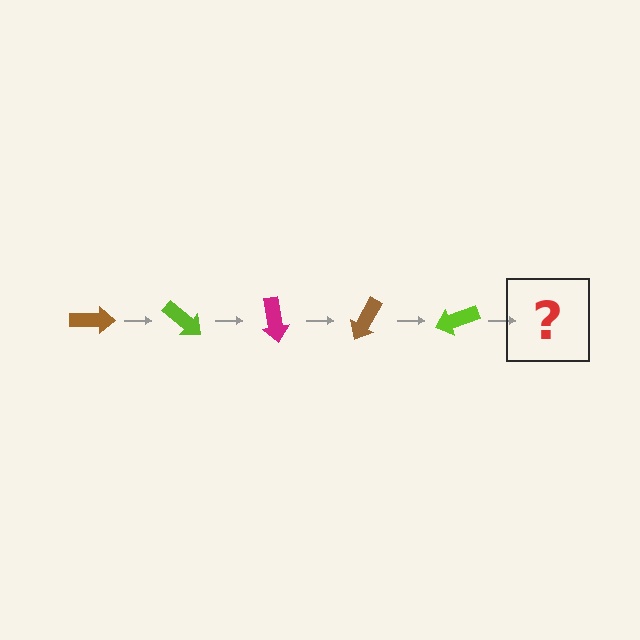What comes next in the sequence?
The next element should be a magenta arrow, rotated 200 degrees from the start.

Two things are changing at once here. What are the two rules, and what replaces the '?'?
The two rules are that it rotates 40 degrees each step and the color cycles through brown, lime, and magenta. The '?' should be a magenta arrow, rotated 200 degrees from the start.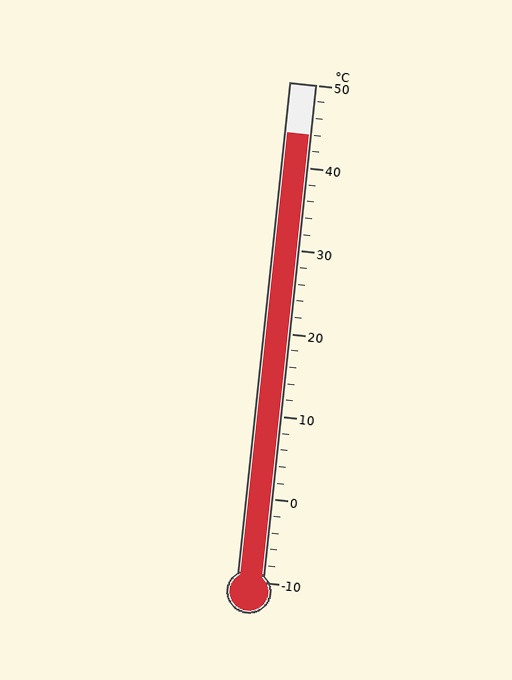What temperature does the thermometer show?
The thermometer shows approximately 44°C.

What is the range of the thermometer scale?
The thermometer scale ranges from -10°C to 50°C.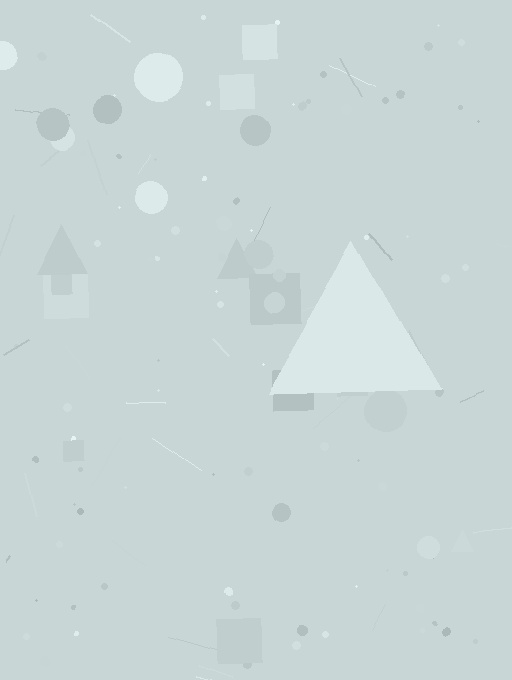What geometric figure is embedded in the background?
A triangle is embedded in the background.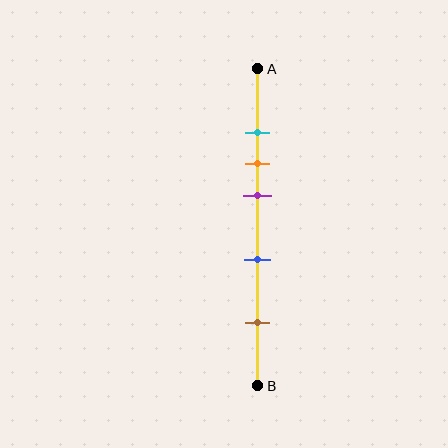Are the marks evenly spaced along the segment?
No, the marks are not evenly spaced.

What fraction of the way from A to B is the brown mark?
The brown mark is approximately 80% (0.8) of the way from A to B.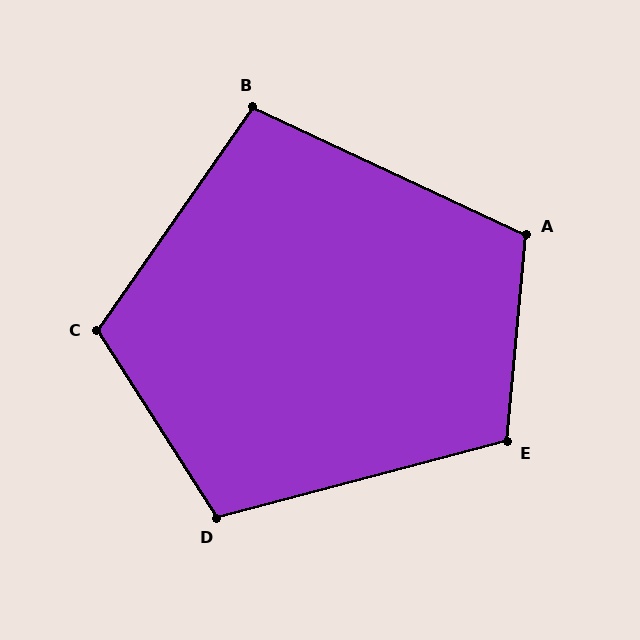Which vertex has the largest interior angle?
C, at approximately 112 degrees.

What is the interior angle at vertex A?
Approximately 110 degrees (obtuse).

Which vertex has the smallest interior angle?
B, at approximately 100 degrees.